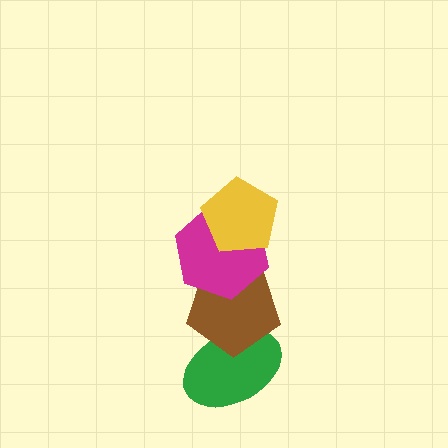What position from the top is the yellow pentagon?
The yellow pentagon is 1st from the top.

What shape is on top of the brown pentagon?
The magenta hexagon is on top of the brown pentagon.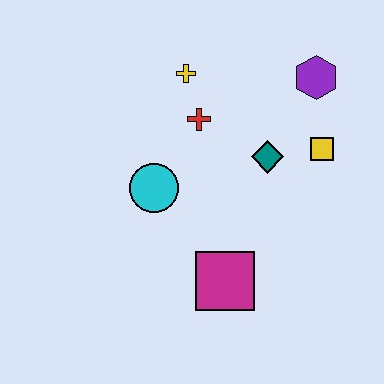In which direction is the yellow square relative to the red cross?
The yellow square is to the right of the red cross.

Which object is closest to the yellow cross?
The red cross is closest to the yellow cross.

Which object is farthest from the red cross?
The magenta square is farthest from the red cross.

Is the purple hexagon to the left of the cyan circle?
No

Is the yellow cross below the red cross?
No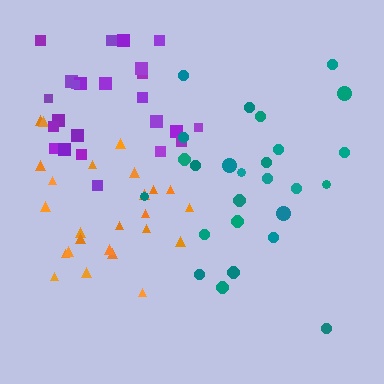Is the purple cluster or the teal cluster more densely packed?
Teal.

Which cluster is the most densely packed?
Teal.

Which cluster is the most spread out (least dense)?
Purple.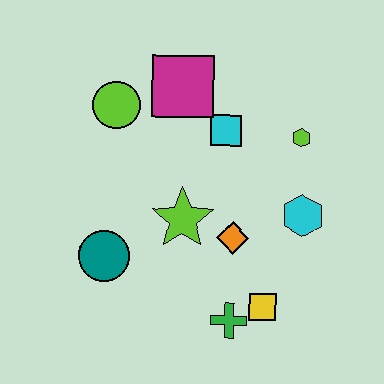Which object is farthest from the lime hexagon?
The teal circle is farthest from the lime hexagon.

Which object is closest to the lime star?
The orange diamond is closest to the lime star.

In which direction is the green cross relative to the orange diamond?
The green cross is below the orange diamond.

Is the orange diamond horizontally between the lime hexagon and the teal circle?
Yes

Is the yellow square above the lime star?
No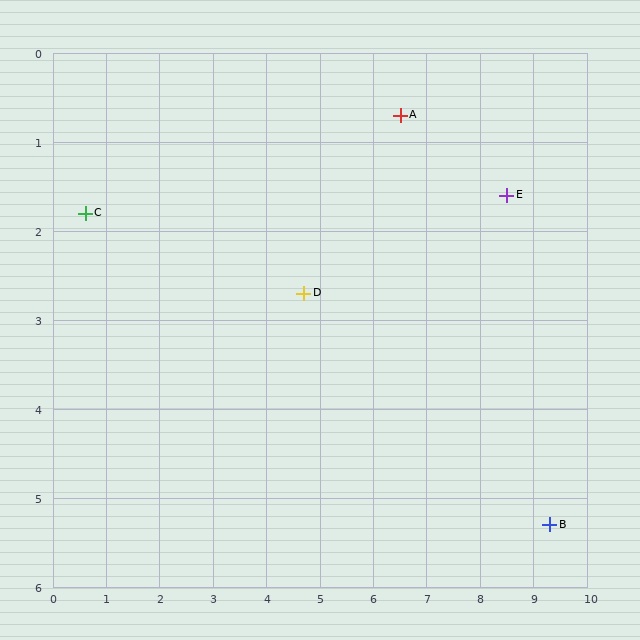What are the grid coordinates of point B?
Point B is at approximately (9.3, 5.3).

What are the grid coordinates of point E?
Point E is at approximately (8.5, 1.6).